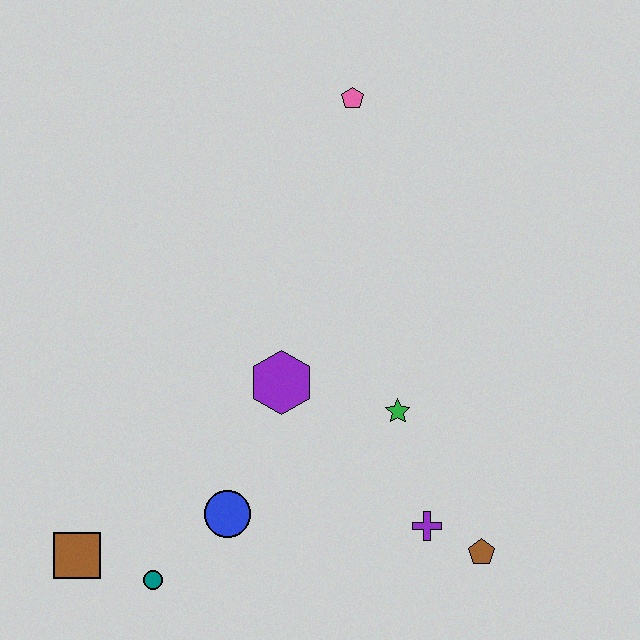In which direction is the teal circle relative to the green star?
The teal circle is to the left of the green star.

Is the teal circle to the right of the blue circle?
No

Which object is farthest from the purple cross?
The pink pentagon is farthest from the purple cross.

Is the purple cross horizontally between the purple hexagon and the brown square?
No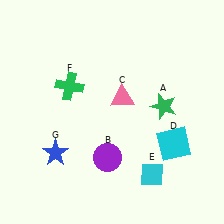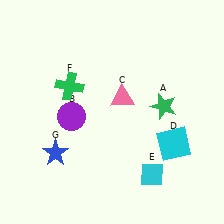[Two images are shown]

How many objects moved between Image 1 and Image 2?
1 object moved between the two images.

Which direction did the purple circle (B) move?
The purple circle (B) moved up.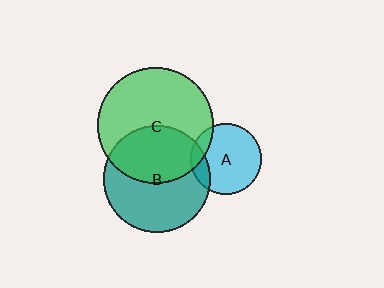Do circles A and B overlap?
Yes.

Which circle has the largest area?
Circle C (green).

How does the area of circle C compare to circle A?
Approximately 2.7 times.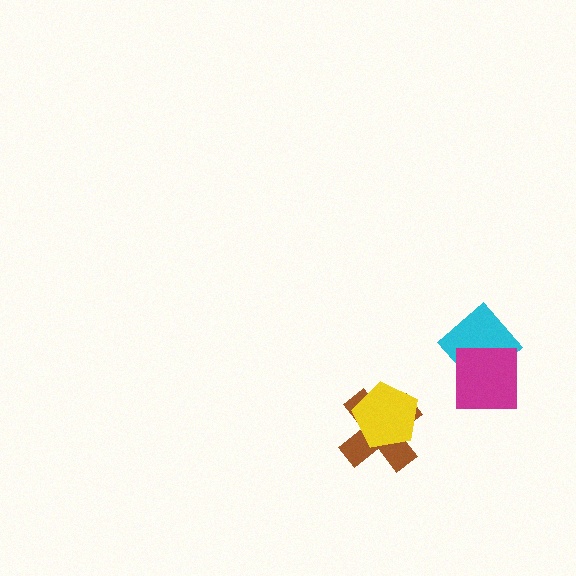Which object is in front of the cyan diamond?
The magenta square is in front of the cyan diamond.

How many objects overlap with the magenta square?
1 object overlaps with the magenta square.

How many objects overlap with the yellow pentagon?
1 object overlaps with the yellow pentagon.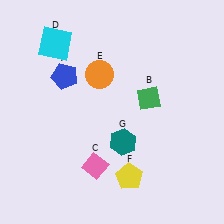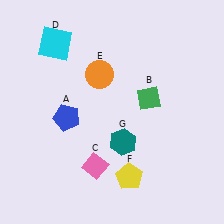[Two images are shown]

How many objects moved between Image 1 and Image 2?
1 object moved between the two images.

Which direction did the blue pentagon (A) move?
The blue pentagon (A) moved down.